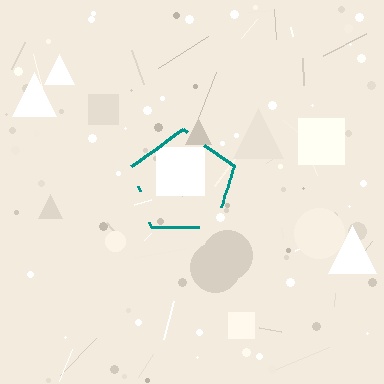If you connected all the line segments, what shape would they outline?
They would outline a pentagon.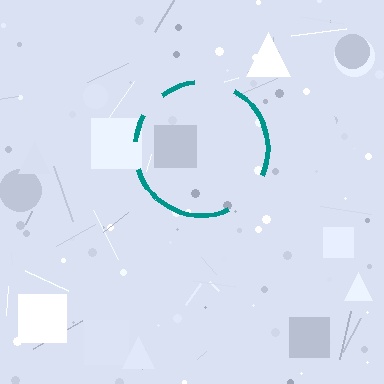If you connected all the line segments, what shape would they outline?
They would outline a circle.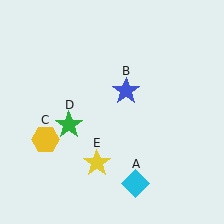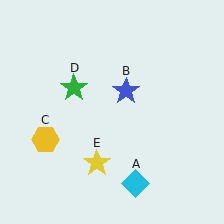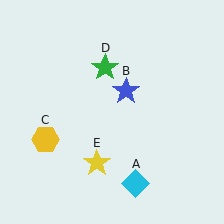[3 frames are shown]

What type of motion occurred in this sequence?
The green star (object D) rotated clockwise around the center of the scene.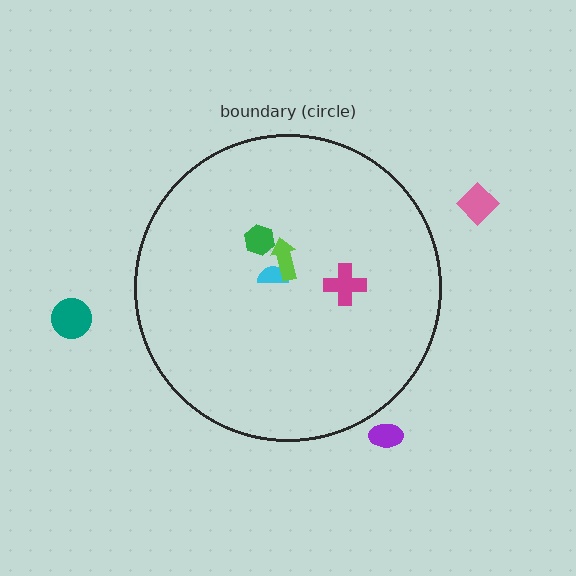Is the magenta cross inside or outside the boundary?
Inside.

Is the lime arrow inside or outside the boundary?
Inside.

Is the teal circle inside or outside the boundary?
Outside.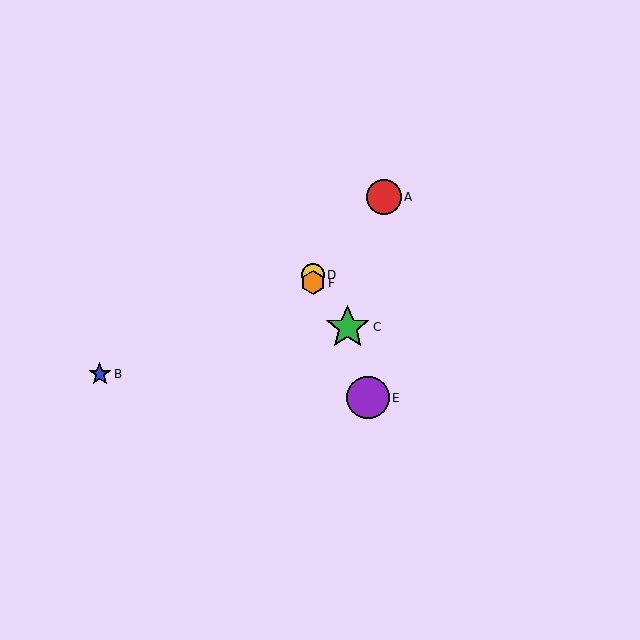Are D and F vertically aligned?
Yes, both are at x≈313.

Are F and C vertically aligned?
No, F is at x≈313 and C is at x≈348.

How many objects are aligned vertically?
2 objects (D, F) are aligned vertically.